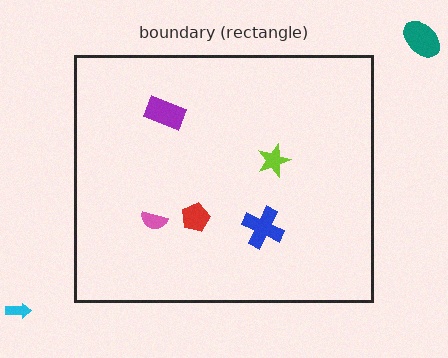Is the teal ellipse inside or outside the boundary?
Outside.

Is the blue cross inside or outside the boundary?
Inside.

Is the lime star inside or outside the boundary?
Inside.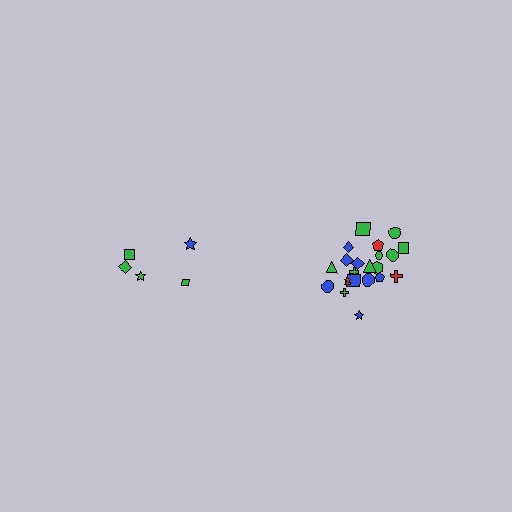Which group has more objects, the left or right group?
The right group.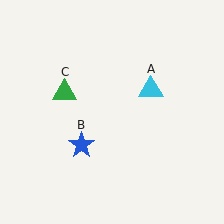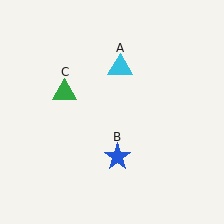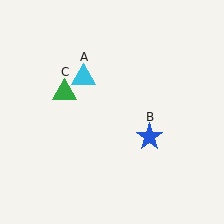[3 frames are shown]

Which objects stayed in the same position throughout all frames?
Green triangle (object C) remained stationary.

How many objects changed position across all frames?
2 objects changed position: cyan triangle (object A), blue star (object B).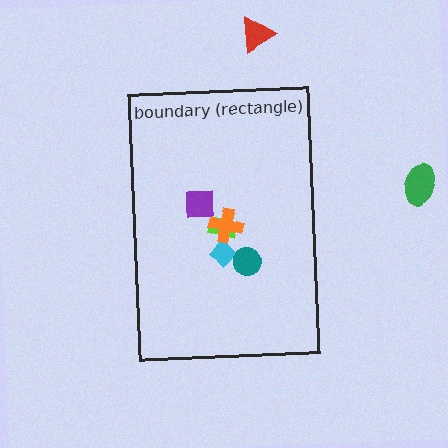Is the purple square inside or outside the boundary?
Inside.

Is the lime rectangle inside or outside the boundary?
Inside.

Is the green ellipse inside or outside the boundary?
Outside.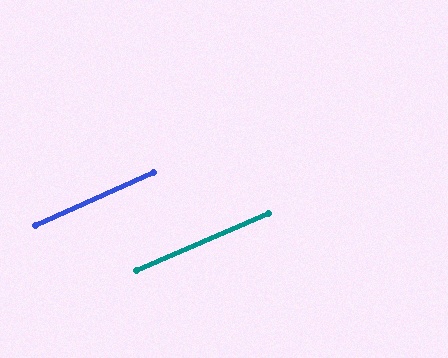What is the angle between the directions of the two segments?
Approximately 1 degree.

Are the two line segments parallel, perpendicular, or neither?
Parallel — their directions differ by only 0.8°.